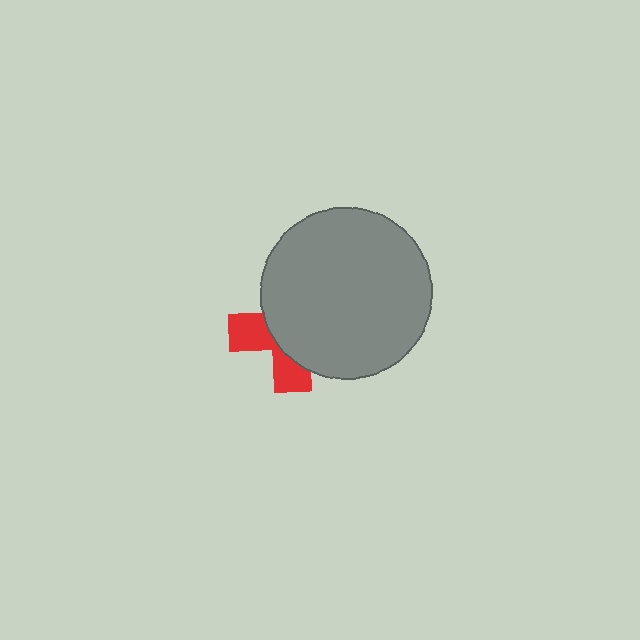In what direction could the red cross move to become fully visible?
The red cross could move left. That would shift it out from behind the gray circle entirely.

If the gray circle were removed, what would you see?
You would see the complete red cross.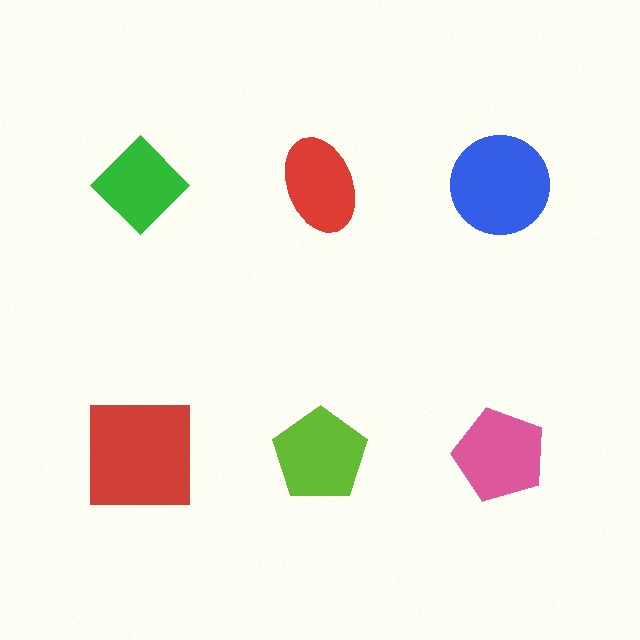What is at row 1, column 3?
A blue circle.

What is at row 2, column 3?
A pink pentagon.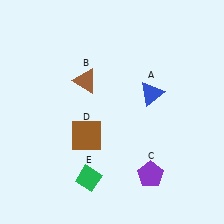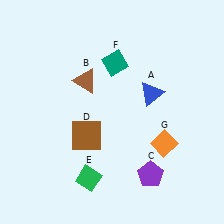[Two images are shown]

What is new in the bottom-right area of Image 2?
An orange diamond (G) was added in the bottom-right area of Image 2.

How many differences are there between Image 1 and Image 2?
There are 2 differences between the two images.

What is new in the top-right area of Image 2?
A teal diamond (F) was added in the top-right area of Image 2.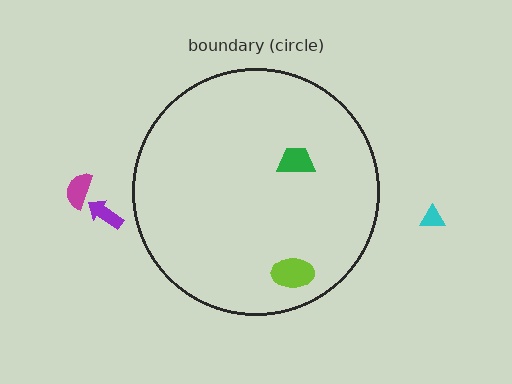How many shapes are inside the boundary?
2 inside, 3 outside.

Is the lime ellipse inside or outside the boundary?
Inside.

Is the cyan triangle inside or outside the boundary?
Outside.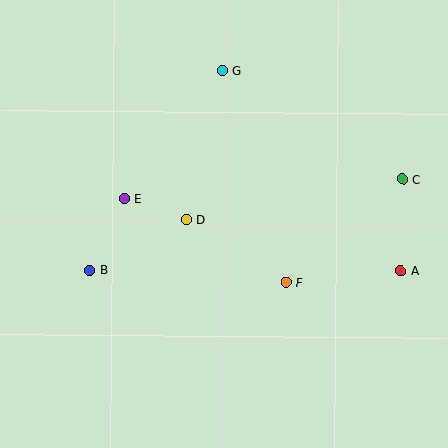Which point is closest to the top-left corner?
Point G is closest to the top-left corner.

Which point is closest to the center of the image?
Point D at (186, 220) is closest to the center.